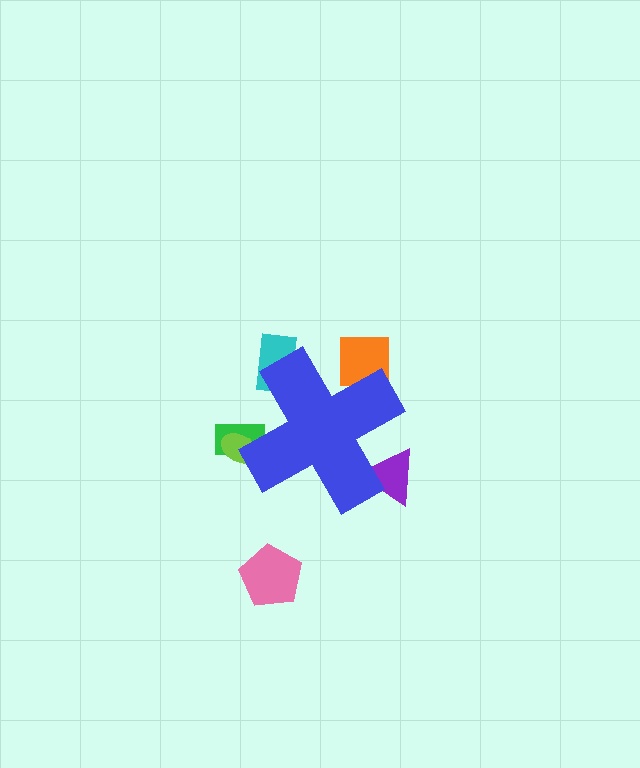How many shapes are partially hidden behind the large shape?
5 shapes are partially hidden.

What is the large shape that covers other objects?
A blue cross.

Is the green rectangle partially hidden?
Yes, the green rectangle is partially hidden behind the blue cross.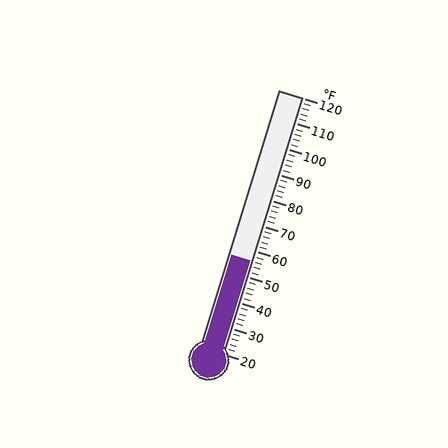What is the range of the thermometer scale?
The thermometer scale ranges from 20°F to 120°F.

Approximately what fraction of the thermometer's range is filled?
The thermometer is filled to approximately 35% of its range.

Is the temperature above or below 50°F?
The temperature is above 50°F.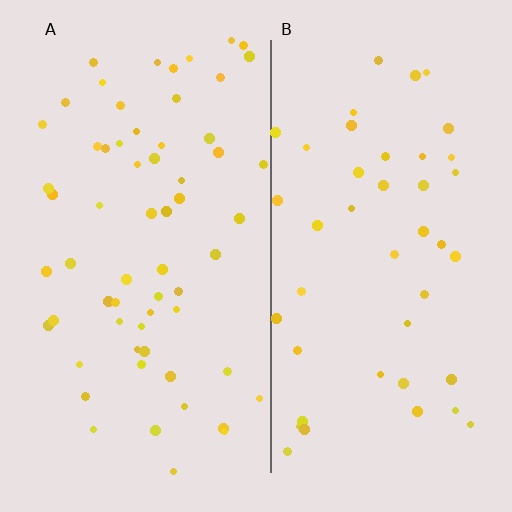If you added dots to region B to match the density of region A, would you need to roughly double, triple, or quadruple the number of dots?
Approximately double.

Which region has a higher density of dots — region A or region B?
A (the left).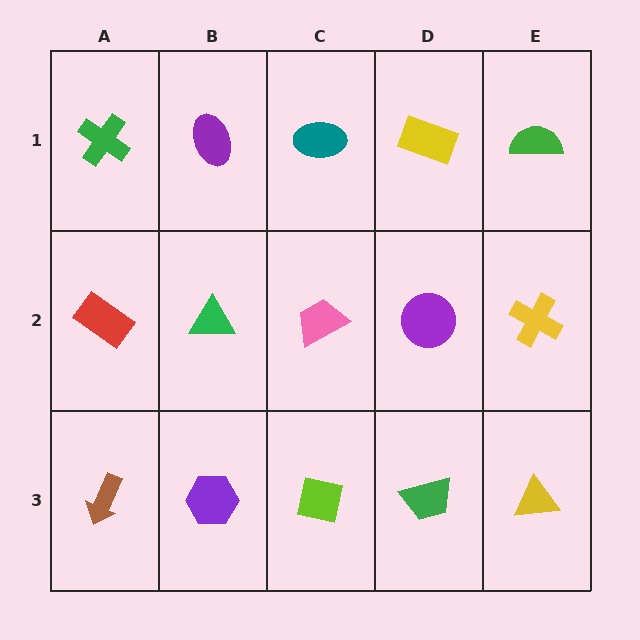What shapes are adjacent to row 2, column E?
A green semicircle (row 1, column E), a yellow triangle (row 3, column E), a purple circle (row 2, column D).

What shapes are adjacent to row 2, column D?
A yellow rectangle (row 1, column D), a green trapezoid (row 3, column D), a pink trapezoid (row 2, column C), a yellow cross (row 2, column E).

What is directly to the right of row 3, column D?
A yellow triangle.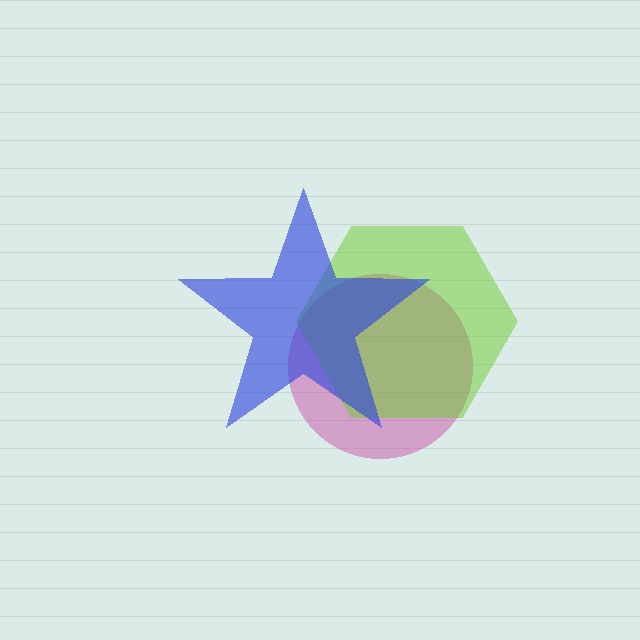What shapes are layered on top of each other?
The layered shapes are: a magenta circle, a lime hexagon, a blue star.